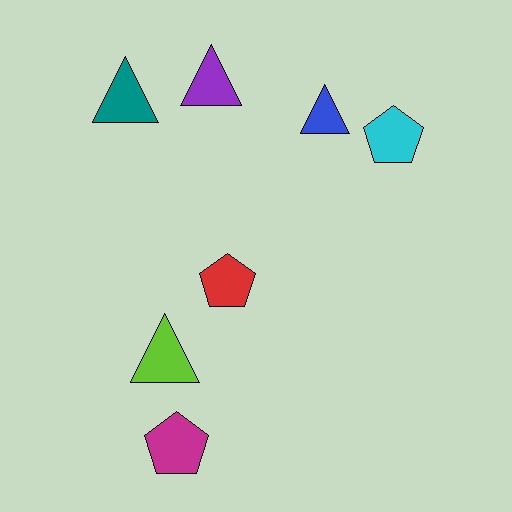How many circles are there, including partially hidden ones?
There are no circles.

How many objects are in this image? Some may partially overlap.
There are 7 objects.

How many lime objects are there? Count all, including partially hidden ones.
There is 1 lime object.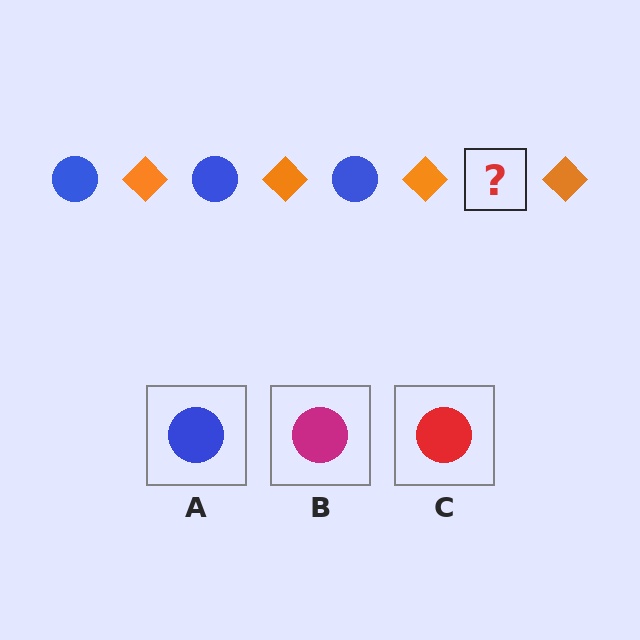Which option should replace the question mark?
Option A.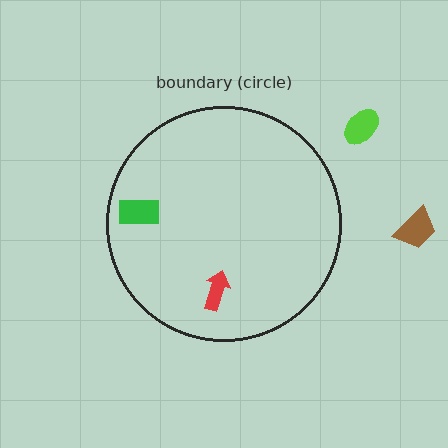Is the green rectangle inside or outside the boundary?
Inside.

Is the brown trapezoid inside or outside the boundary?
Outside.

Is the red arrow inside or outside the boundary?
Inside.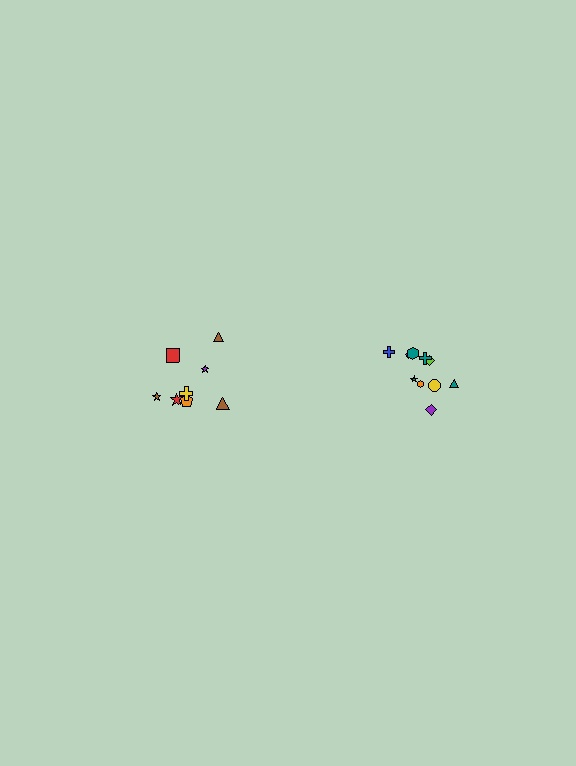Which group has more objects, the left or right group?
The right group.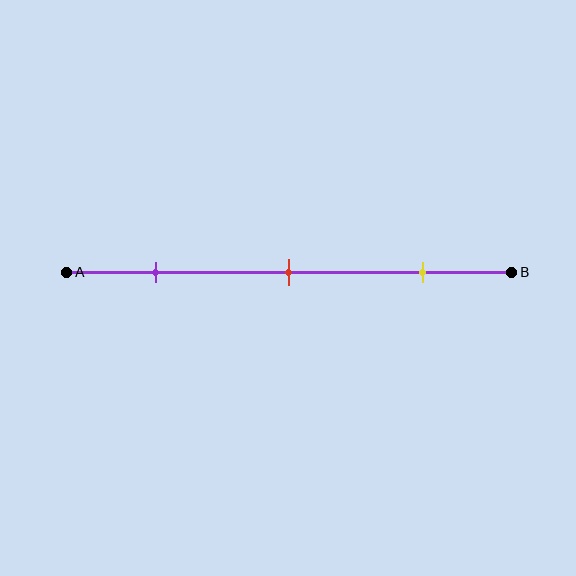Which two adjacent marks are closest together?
The purple and red marks are the closest adjacent pair.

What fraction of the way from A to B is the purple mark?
The purple mark is approximately 20% (0.2) of the way from A to B.